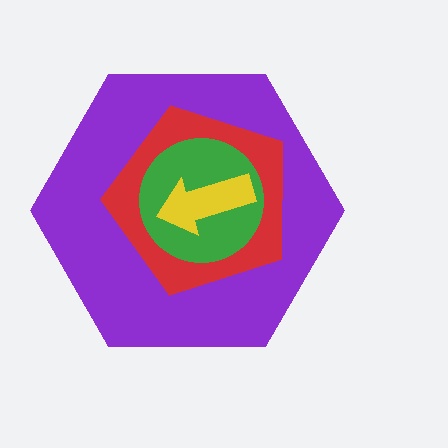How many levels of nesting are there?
4.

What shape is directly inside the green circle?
The yellow arrow.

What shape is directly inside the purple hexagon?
The red pentagon.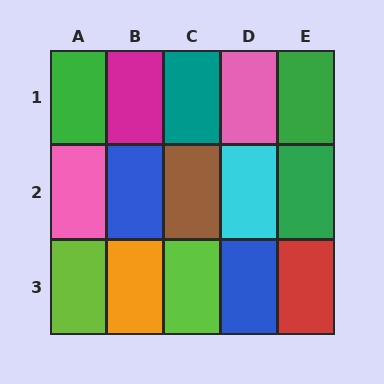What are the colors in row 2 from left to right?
Pink, blue, brown, cyan, green.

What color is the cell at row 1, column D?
Pink.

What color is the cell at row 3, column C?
Lime.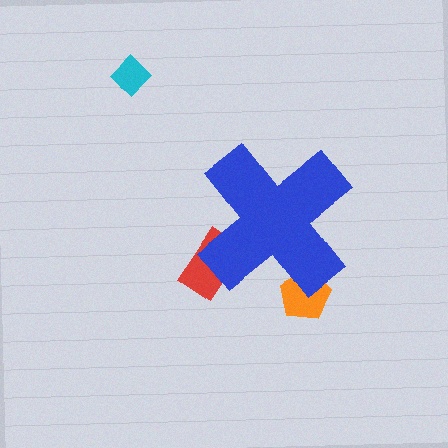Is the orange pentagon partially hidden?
Yes, the orange pentagon is partially hidden behind the blue cross.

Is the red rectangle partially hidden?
Yes, the red rectangle is partially hidden behind the blue cross.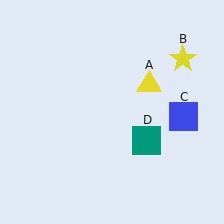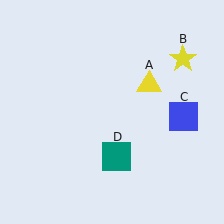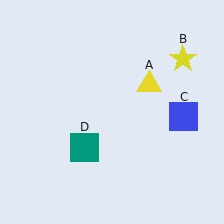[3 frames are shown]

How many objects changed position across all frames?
1 object changed position: teal square (object D).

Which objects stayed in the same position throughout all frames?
Yellow triangle (object A) and yellow star (object B) and blue square (object C) remained stationary.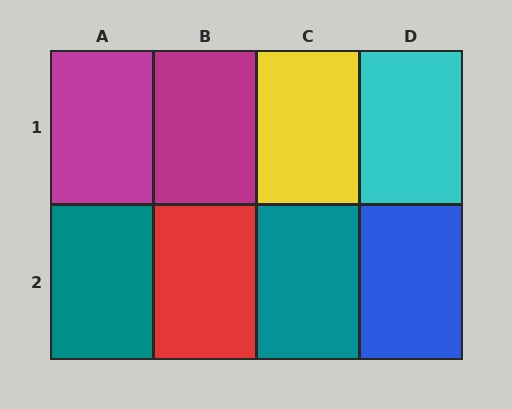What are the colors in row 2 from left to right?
Teal, red, teal, blue.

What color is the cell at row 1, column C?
Yellow.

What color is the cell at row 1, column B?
Magenta.